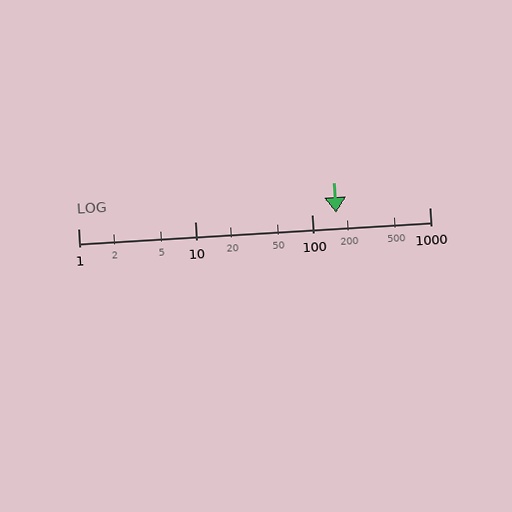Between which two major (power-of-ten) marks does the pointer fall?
The pointer is between 100 and 1000.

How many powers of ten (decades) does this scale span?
The scale spans 3 decades, from 1 to 1000.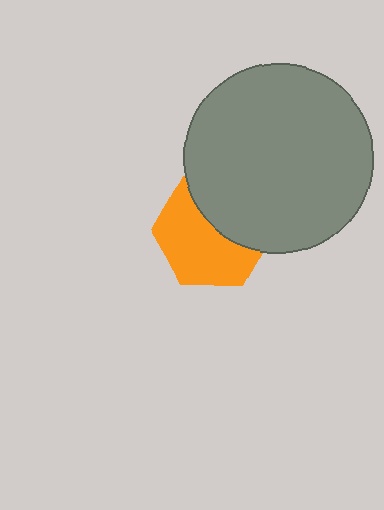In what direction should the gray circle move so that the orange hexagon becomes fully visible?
The gray circle should move up. That is the shortest direction to clear the overlap and leave the orange hexagon fully visible.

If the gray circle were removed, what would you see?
You would see the complete orange hexagon.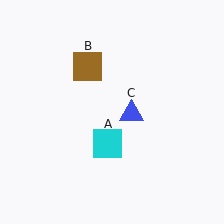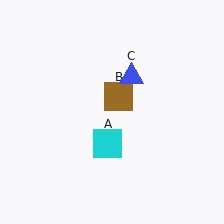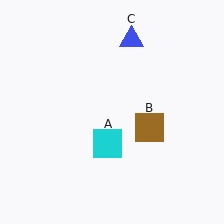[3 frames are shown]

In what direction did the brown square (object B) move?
The brown square (object B) moved down and to the right.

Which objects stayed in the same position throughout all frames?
Cyan square (object A) remained stationary.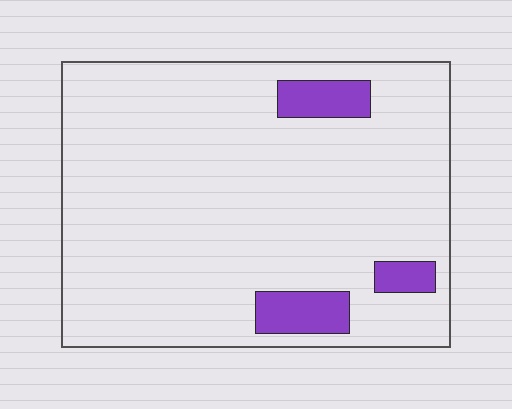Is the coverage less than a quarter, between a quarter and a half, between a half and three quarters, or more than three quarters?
Less than a quarter.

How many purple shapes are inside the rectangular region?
3.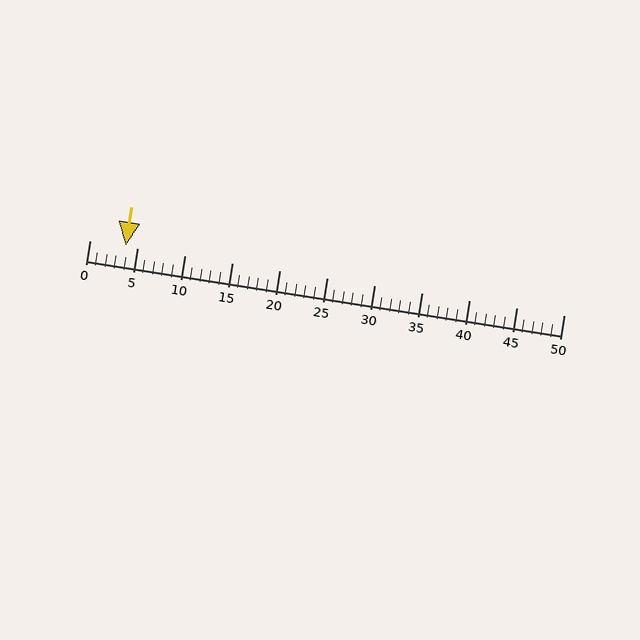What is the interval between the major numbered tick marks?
The major tick marks are spaced 5 units apart.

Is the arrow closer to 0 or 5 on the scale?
The arrow is closer to 5.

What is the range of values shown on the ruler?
The ruler shows values from 0 to 50.